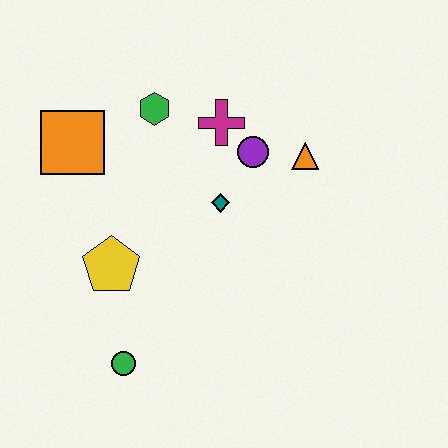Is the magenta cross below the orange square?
No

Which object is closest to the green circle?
The yellow pentagon is closest to the green circle.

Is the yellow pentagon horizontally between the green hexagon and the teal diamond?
No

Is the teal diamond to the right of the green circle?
Yes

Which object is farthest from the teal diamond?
The green circle is farthest from the teal diamond.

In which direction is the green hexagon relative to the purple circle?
The green hexagon is to the left of the purple circle.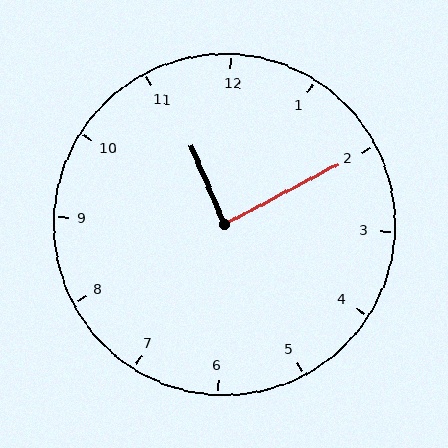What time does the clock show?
11:10.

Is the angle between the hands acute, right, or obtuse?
It is right.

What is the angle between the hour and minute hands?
Approximately 85 degrees.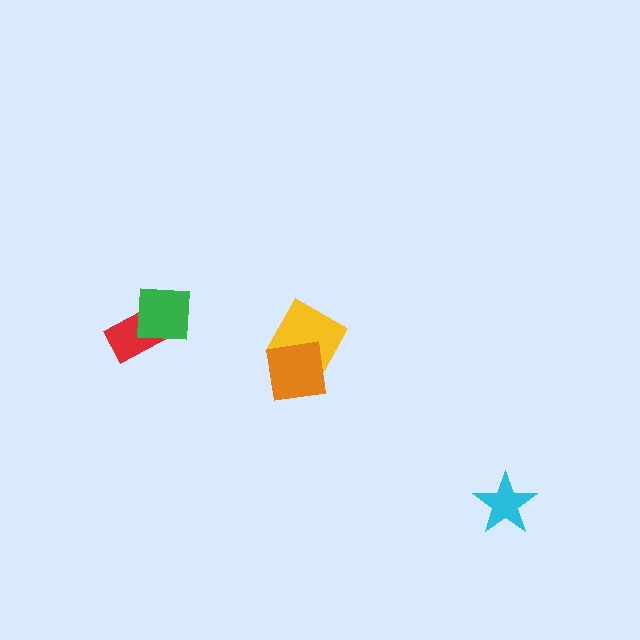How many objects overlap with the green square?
1 object overlaps with the green square.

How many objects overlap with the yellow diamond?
1 object overlaps with the yellow diamond.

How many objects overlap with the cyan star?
0 objects overlap with the cyan star.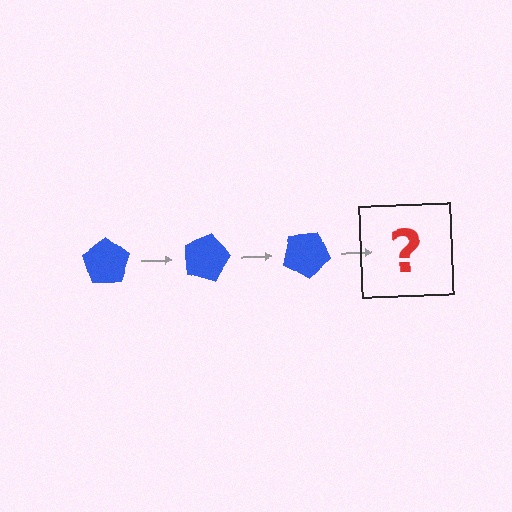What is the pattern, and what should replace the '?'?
The pattern is that the pentagon rotates 15 degrees each step. The '?' should be a blue pentagon rotated 45 degrees.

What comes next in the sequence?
The next element should be a blue pentagon rotated 45 degrees.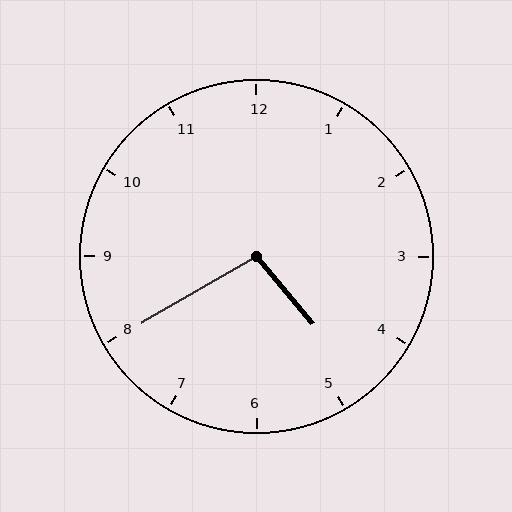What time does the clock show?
4:40.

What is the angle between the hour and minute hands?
Approximately 100 degrees.